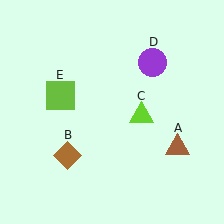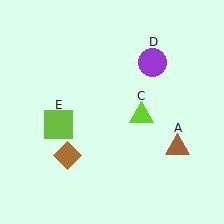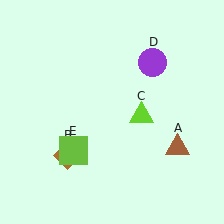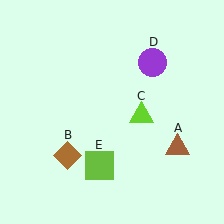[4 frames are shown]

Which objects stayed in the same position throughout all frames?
Brown triangle (object A) and brown diamond (object B) and lime triangle (object C) and purple circle (object D) remained stationary.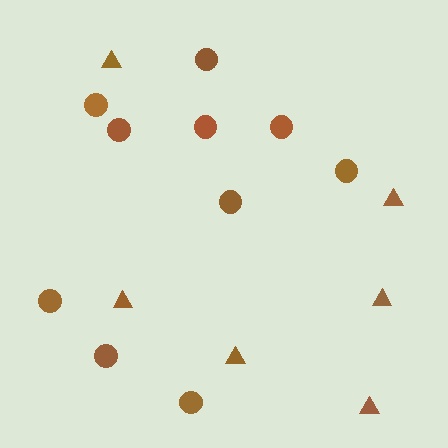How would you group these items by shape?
There are 2 groups: one group of circles (10) and one group of triangles (6).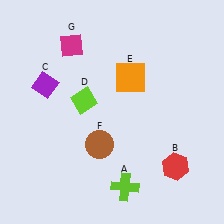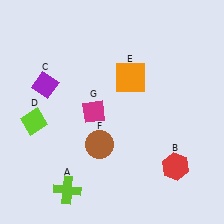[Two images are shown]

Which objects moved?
The objects that moved are: the lime cross (A), the lime diamond (D), the magenta diamond (G).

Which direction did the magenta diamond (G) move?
The magenta diamond (G) moved down.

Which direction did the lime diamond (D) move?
The lime diamond (D) moved left.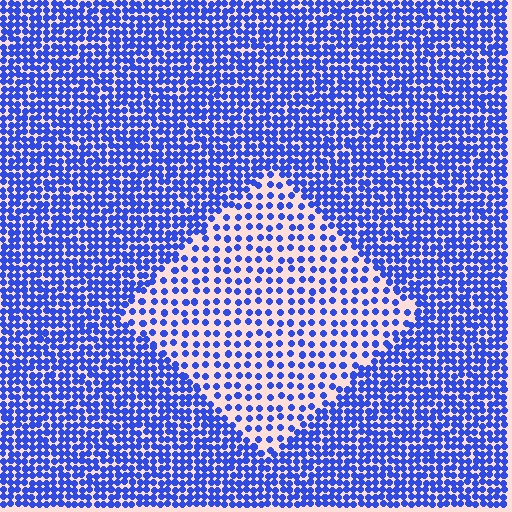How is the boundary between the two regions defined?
The boundary is defined by a change in element density (approximately 2.2x ratio). All elements are the same color, size, and shape.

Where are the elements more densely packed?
The elements are more densely packed outside the diamond boundary.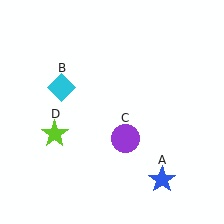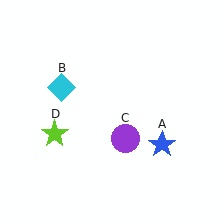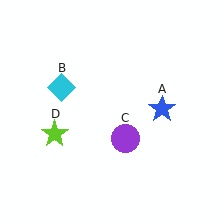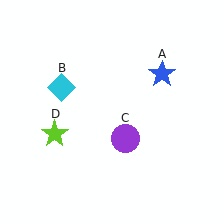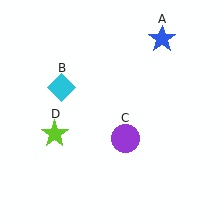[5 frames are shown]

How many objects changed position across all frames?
1 object changed position: blue star (object A).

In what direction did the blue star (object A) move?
The blue star (object A) moved up.